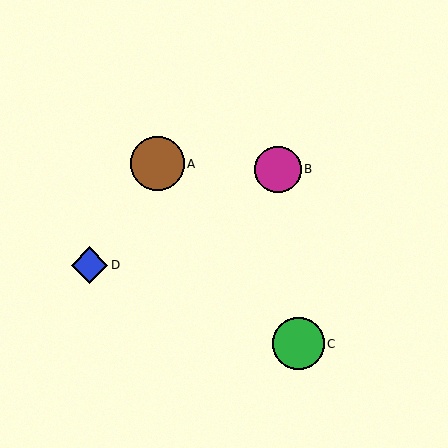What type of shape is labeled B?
Shape B is a magenta circle.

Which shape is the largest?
The brown circle (labeled A) is the largest.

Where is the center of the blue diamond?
The center of the blue diamond is at (90, 265).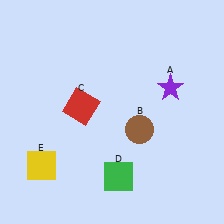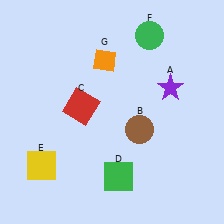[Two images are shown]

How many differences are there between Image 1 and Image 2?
There are 2 differences between the two images.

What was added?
A green circle (F), an orange diamond (G) were added in Image 2.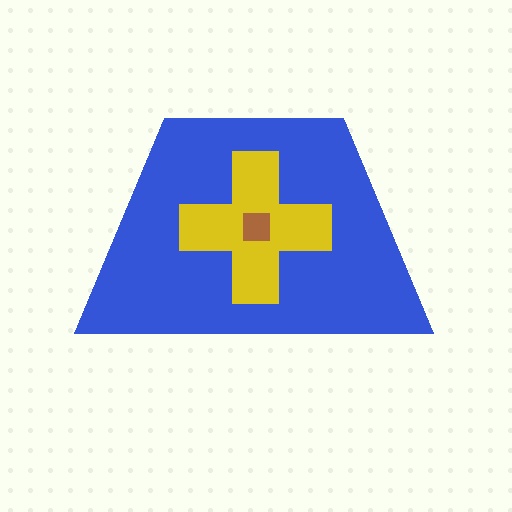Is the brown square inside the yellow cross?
Yes.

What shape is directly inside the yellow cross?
The brown square.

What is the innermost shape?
The brown square.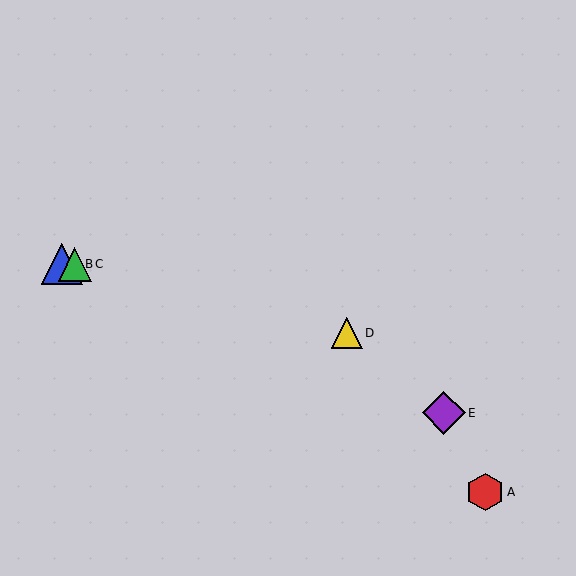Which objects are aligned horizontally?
Objects B, C are aligned horizontally.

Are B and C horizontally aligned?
Yes, both are at y≈264.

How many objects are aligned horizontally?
2 objects (B, C) are aligned horizontally.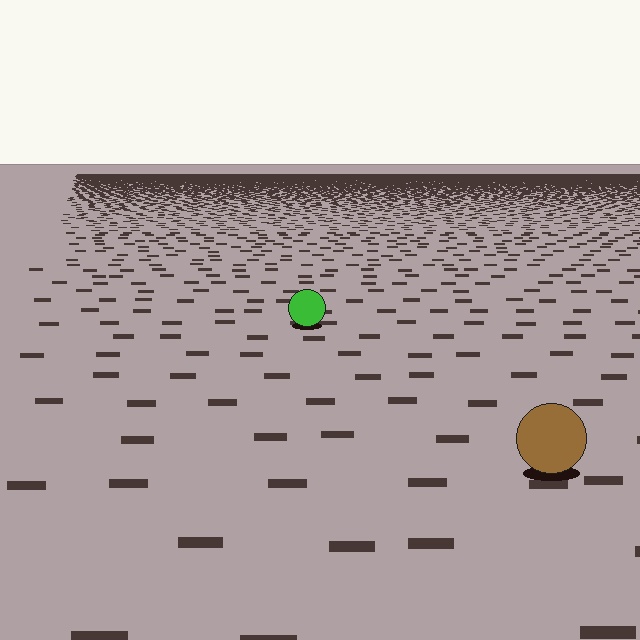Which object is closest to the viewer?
The brown circle is closest. The texture marks near it are larger and more spread out.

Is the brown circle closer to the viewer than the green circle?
Yes. The brown circle is closer — you can tell from the texture gradient: the ground texture is coarser near it.